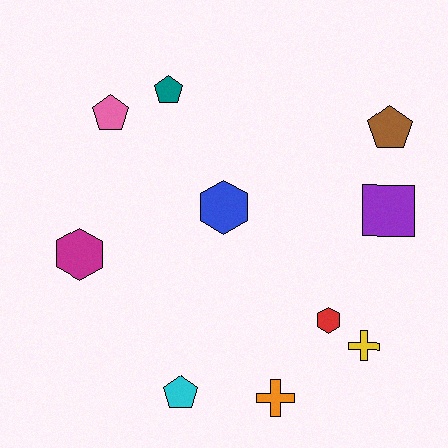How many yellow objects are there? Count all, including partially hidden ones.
There is 1 yellow object.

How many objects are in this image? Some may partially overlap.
There are 10 objects.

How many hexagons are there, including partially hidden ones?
There are 3 hexagons.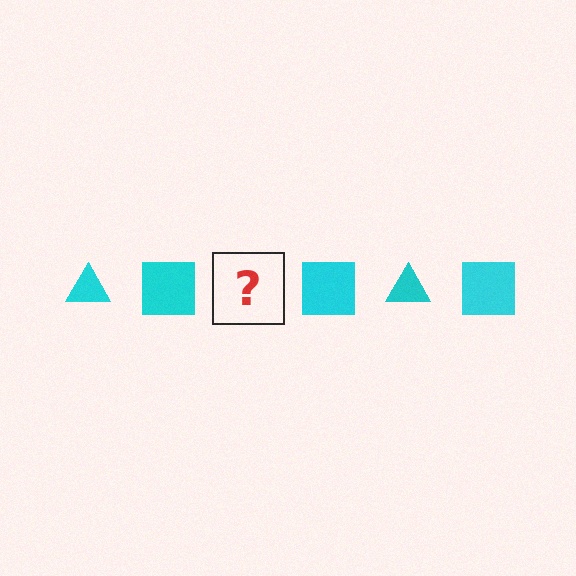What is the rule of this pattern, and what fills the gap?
The rule is that the pattern cycles through triangle, square shapes in cyan. The gap should be filled with a cyan triangle.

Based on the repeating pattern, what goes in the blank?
The blank should be a cyan triangle.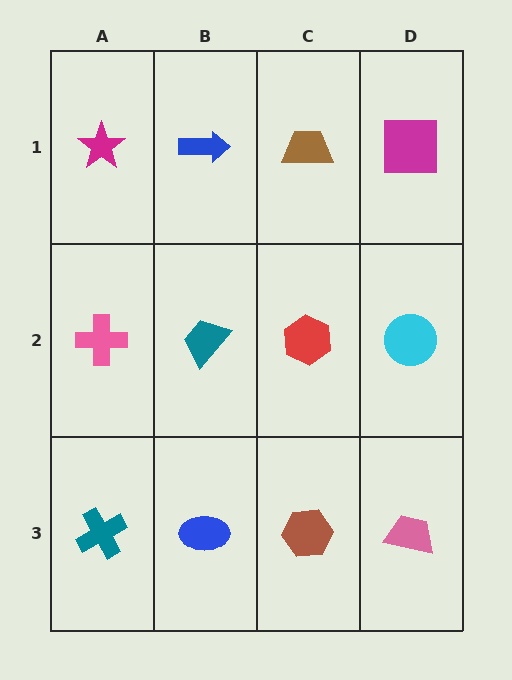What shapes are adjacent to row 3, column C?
A red hexagon (row 2, column C), a blue ellipse (row 3, column B), a pink trapezoid (row 3, column D).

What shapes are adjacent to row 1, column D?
A cyan circle (row 2, column D), a brown trapezoid (row 1, column C).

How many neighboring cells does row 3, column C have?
3.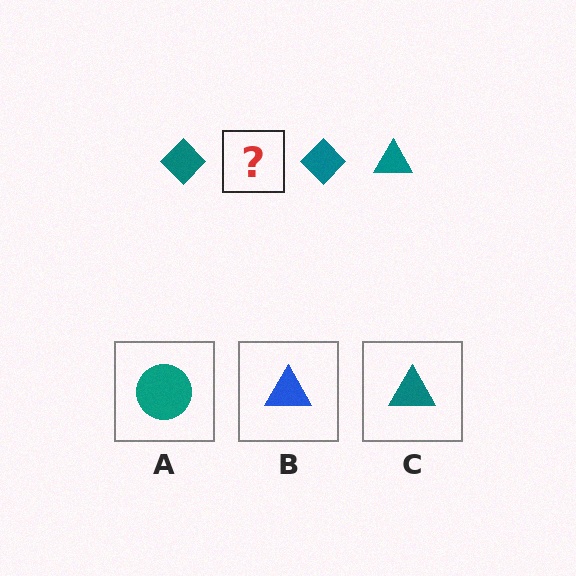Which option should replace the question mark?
Option C.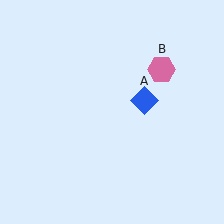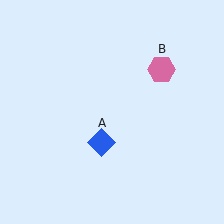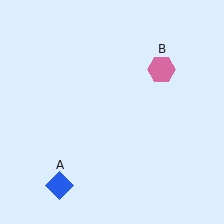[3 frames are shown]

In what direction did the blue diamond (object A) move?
The blue diamond (object A) moved down and to the left.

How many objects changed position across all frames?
1 object changed position: blue diamond (object A).